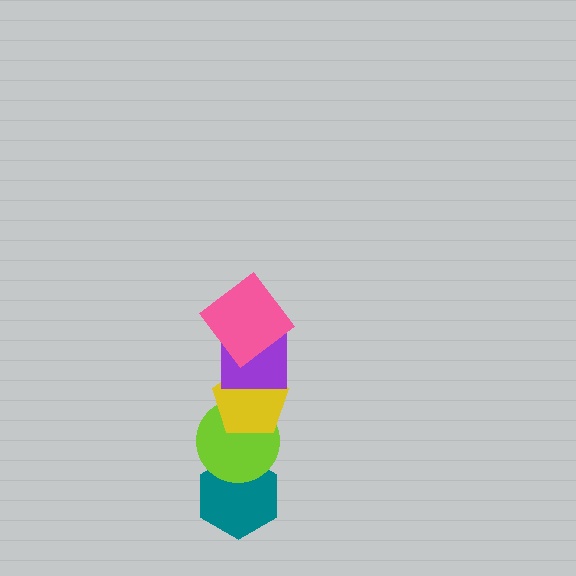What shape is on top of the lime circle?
The yellow pentagon is on top of the lime circle.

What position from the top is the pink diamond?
The pink diamond is 1st from the top.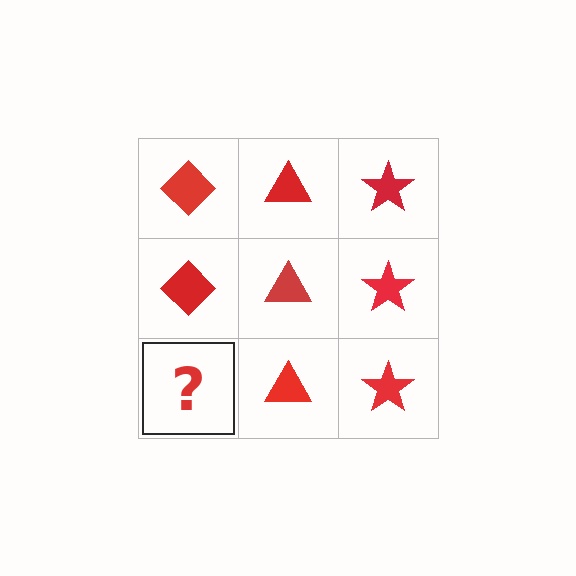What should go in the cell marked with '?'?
The missing cell should contain a red diamond.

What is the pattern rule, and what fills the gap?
The rule is that each column has a consistent shape. The gap should be filled with a red diamond.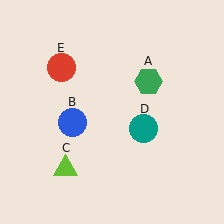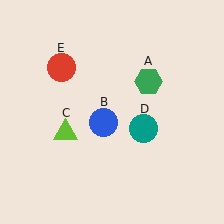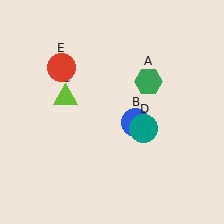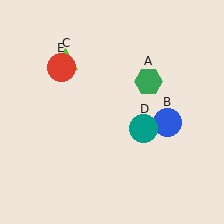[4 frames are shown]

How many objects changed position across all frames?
2 objects changed position: blue circle (object B), lime triangle (object C).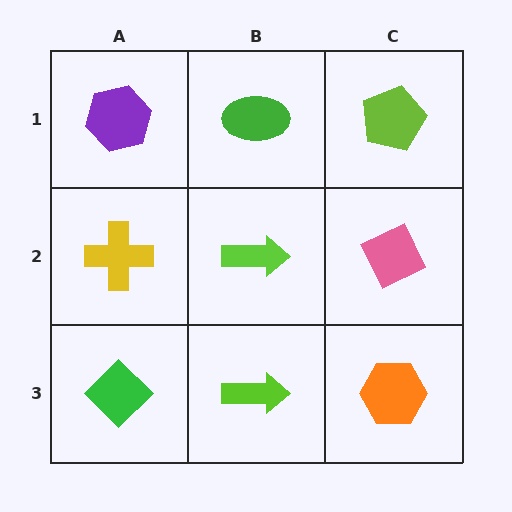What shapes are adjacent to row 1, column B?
A lime arrow (row 2, column B), a purple hexagon (row 1, column A), a lime pentagon (row 1, column C).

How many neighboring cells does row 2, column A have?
3.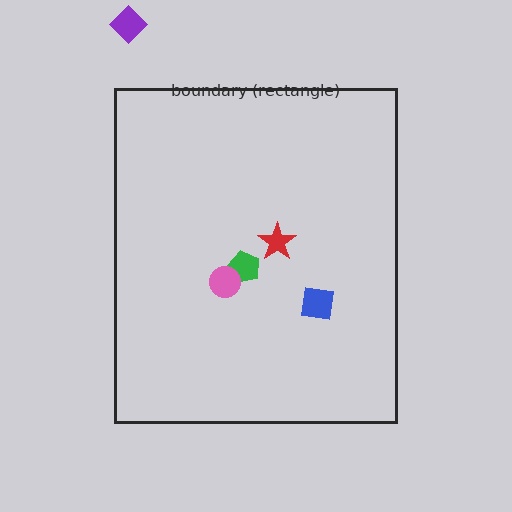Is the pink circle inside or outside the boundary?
Inside.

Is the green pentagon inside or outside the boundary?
Inside.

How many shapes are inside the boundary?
4 inside, 1 outside.